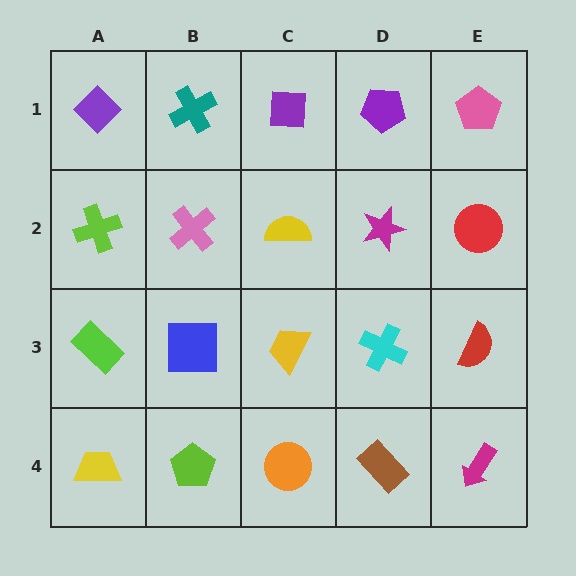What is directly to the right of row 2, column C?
A magenta star.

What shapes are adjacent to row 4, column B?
A blue square (row 3, column B), a yellow trapezoid (row 4, column A), an orange circle (row 4, column C).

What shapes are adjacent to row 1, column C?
A yellow semicircle (row 2, column C), a teal cross (row 1, column B), a purple pentagon (row 1, column D).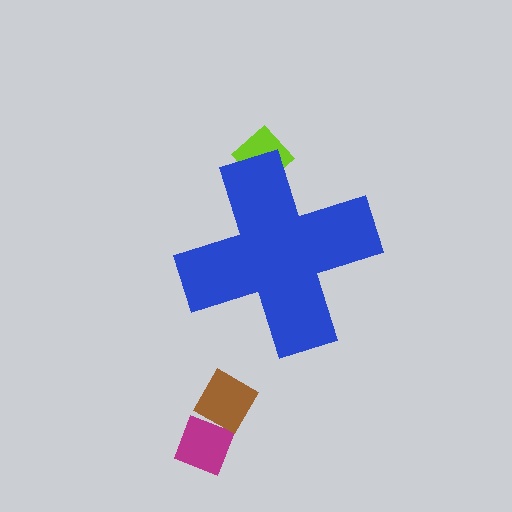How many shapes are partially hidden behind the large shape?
1 shape is partially hidden.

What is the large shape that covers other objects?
A blue cross.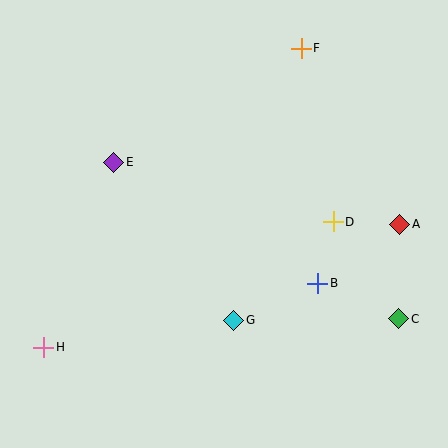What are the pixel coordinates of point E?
Point E is at (114, 162).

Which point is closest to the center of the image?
Point G at (234, 320) is closest to the center.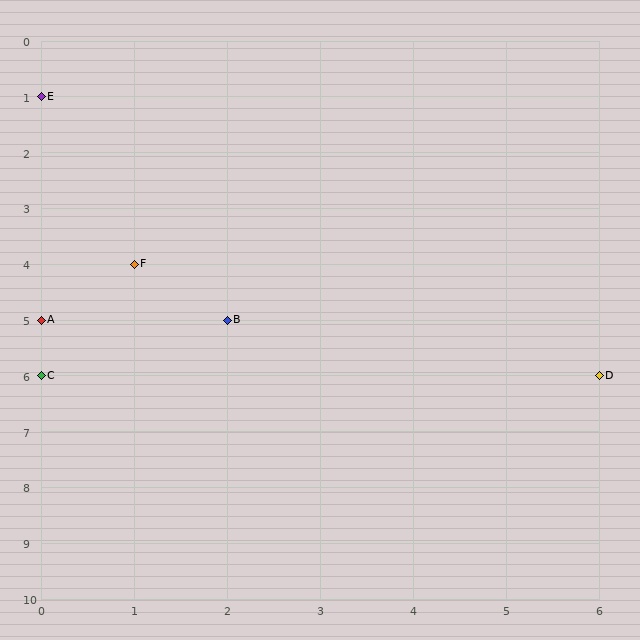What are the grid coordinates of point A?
Point A is at grid coordinates (0, 5).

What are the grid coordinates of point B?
Point B is at grid coordinates (2, 5).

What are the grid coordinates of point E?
Point E is at grid coordinates (0, 1).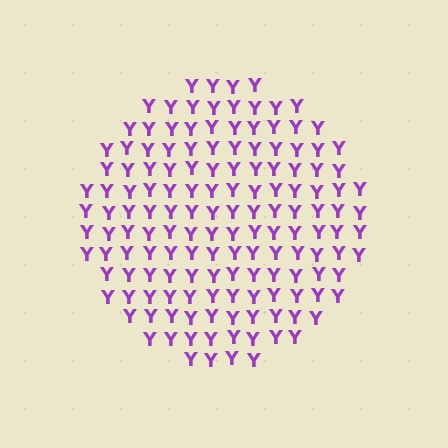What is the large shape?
The large shape is a circle.